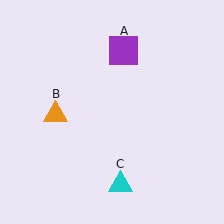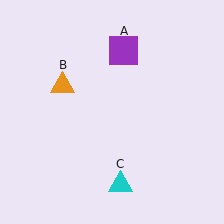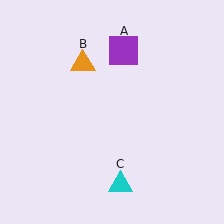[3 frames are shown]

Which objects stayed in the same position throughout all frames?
Purple square (object A) and cyan triangle (object C) remained stationary.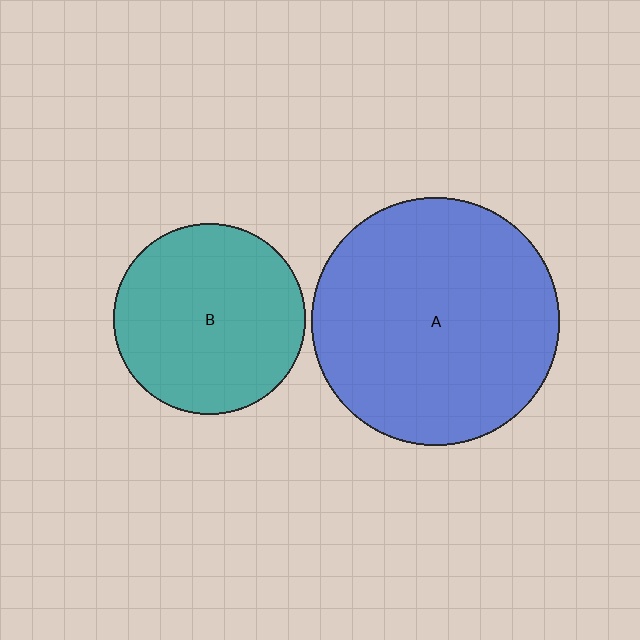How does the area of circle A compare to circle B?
Approximately 1.7 times.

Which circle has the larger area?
Circle A (blue).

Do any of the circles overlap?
No, none of the circles overlap.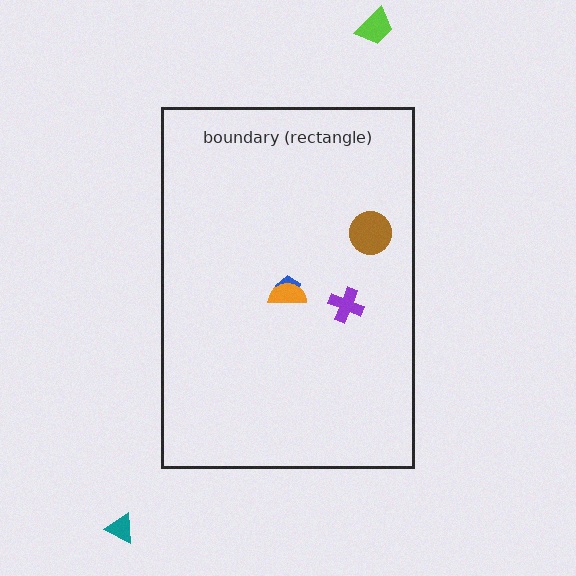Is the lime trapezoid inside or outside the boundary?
Outside.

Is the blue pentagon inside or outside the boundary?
Inside.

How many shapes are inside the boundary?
4 inside, 2 outside.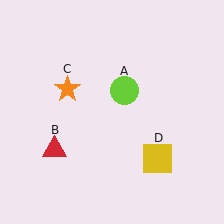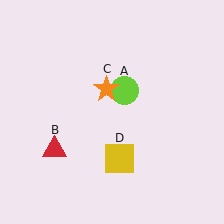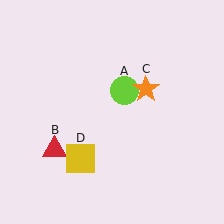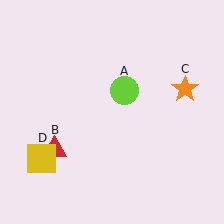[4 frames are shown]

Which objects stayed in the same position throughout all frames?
Lime circle (object A) and red triangle (object B) remained stationary.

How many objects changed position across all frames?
2 objects changed position: orange star (object C), yellow square (object D).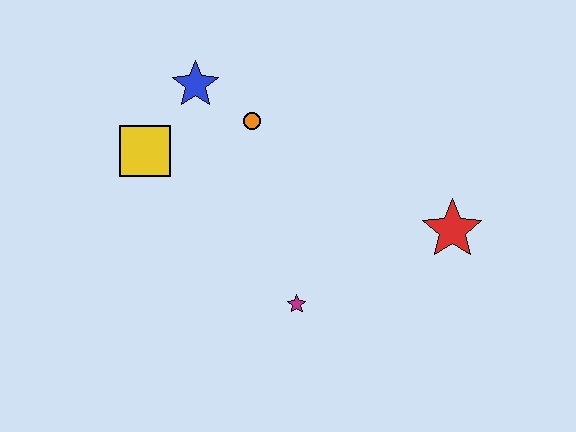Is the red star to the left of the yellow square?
No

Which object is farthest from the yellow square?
The red star is farthest from the yellow square.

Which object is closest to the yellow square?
The blue star is closest to the yellow square.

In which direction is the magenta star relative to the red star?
The magenta star is to the left of the red star.